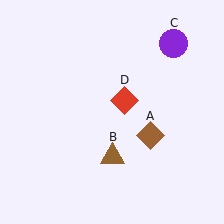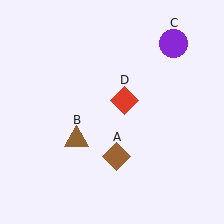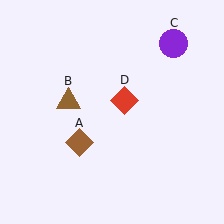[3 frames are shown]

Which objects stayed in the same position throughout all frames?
Purple circle (object C) and red diamond (object D) remained stationary.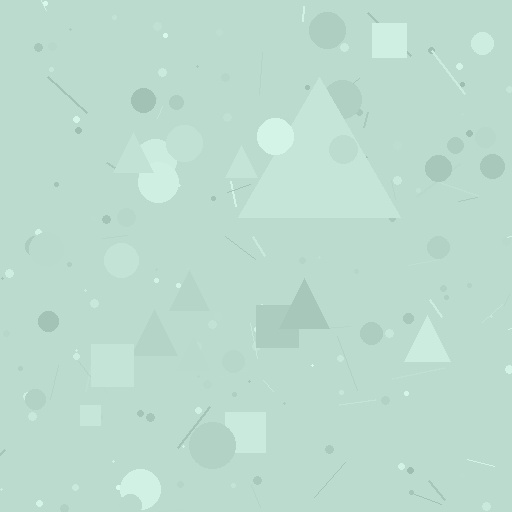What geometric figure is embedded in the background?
A triangle is embedded in the background.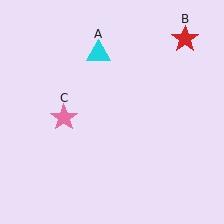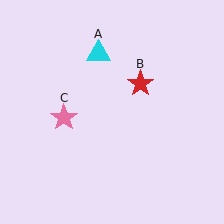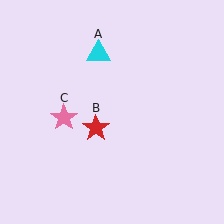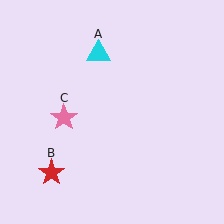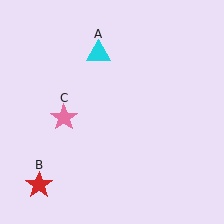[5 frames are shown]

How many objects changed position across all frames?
1 object changed position: red star (object B).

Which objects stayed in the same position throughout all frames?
Cyan triangle (object A) and pink star (object C) remained stationary.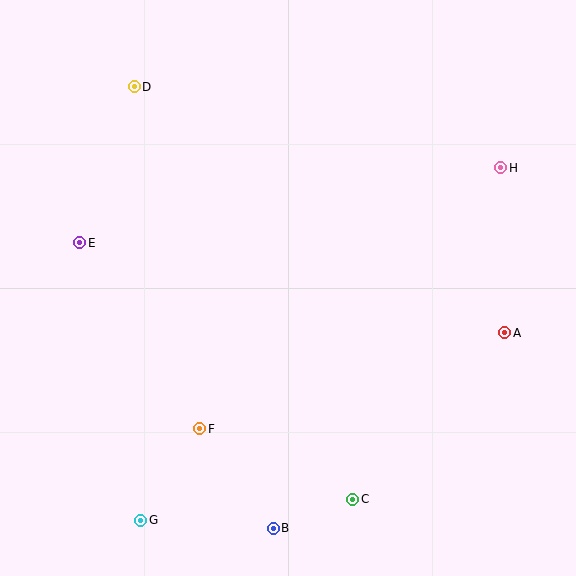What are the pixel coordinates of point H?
Point H is at (501, 168).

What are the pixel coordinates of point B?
Point B is at (273, 528).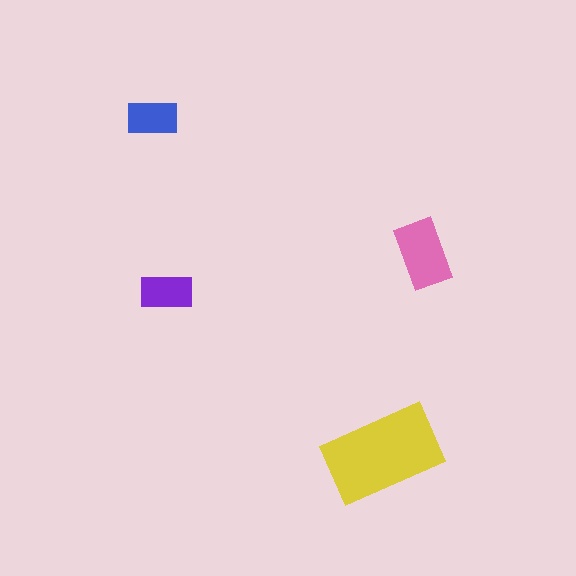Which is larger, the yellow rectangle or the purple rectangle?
The yellow one.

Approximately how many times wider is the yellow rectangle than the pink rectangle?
About 1.5 times wider.